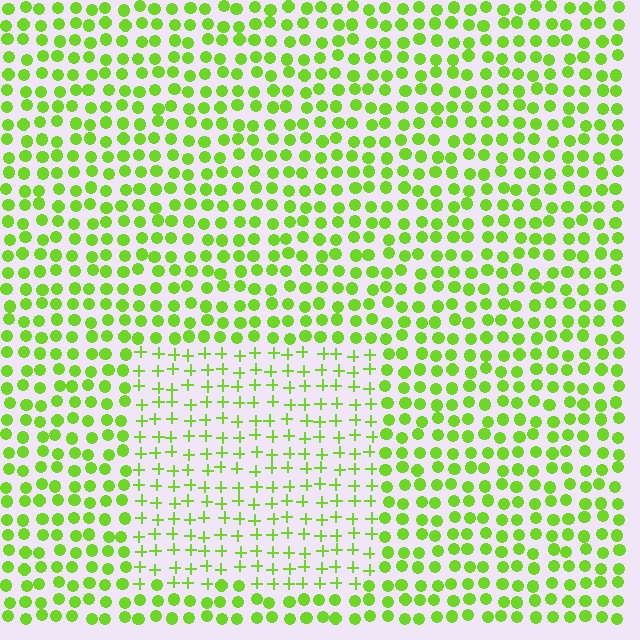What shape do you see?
I see a rectangle.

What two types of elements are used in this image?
The image uses plus signs inside the rectangle region and circles outside it.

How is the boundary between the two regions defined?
The boundary is defined by a change in element shape: plus signs inside vs. circles outside. All elements share the same color and spacing.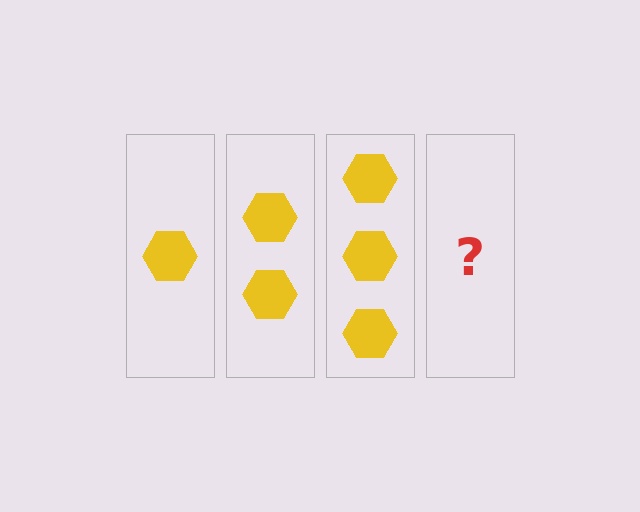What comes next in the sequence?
The next element should be 4 hexagons.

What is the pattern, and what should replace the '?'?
The pattern is that each step adds one more hexagon. The '?' should be 4 hexagons.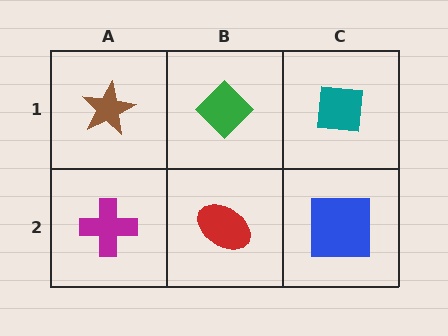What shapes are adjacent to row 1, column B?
A red ellipse (row 2, column B), a brown star (row 1, column A), a teal square (row 1, column C).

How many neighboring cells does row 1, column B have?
3.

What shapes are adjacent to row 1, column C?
A blue square (row 2, column C), a green diamond (row 1, column B).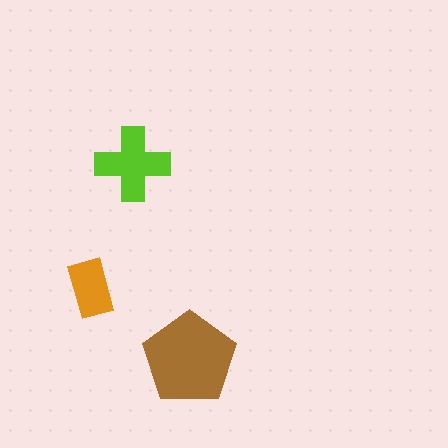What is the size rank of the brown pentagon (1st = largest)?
1st.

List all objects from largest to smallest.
The brown pentagon, the lime cross, the orange rectangle.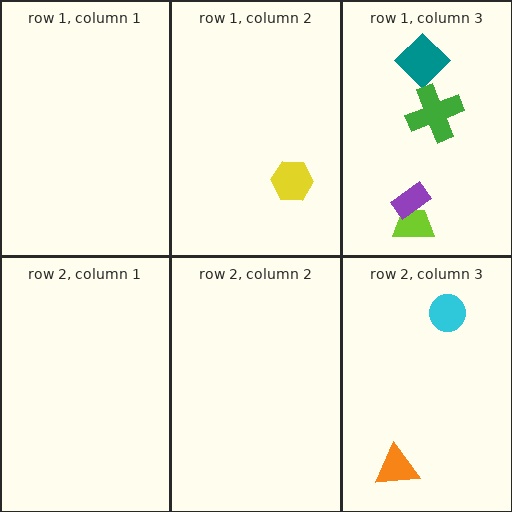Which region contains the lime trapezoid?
The row 1, column 3 region.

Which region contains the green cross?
The row 1, column 3 region.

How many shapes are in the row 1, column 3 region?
4.